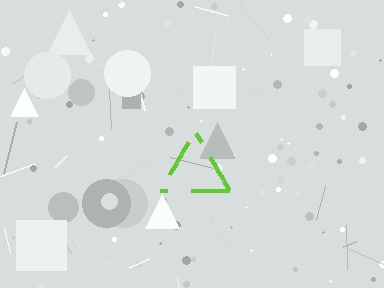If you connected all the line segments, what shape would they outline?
They would outline a triangle.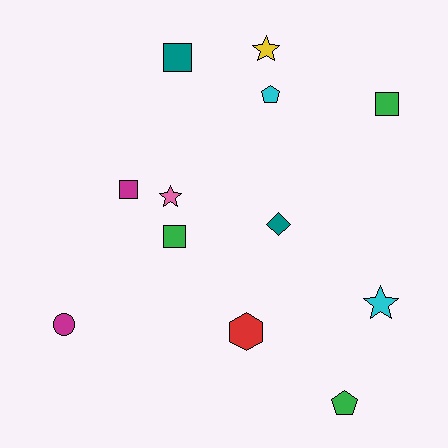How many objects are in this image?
There are 12 objects.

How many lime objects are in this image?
There are no lime objects.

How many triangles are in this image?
There are no triangles.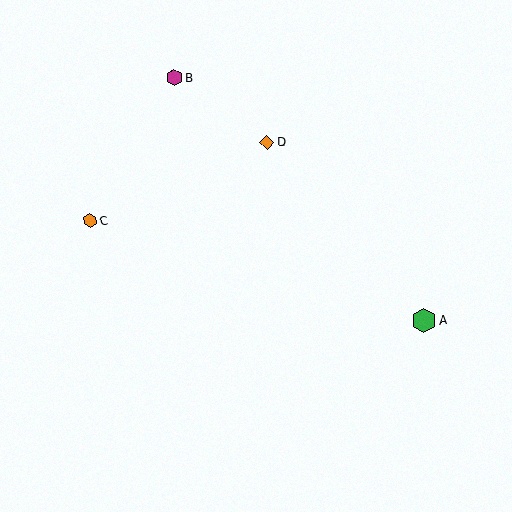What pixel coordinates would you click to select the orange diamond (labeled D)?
Click at (267, 142) to select the orange diamond D.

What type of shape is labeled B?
Shape B is a magenta hexagon.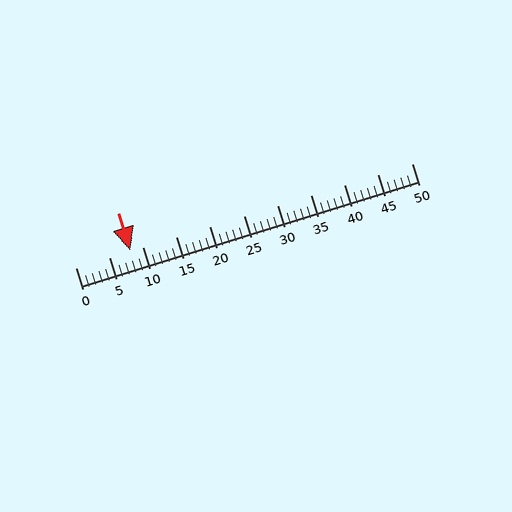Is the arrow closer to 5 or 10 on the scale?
The arrow is closer to 10.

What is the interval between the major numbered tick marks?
The major tick marks are spaced 5 units apart.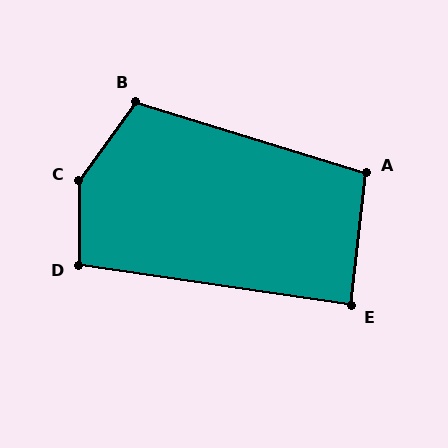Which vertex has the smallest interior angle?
E, at approximately 88 degrees.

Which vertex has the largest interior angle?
C, at approximately 145 degrees.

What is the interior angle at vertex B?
Approximately 108 degrees (obtuse).